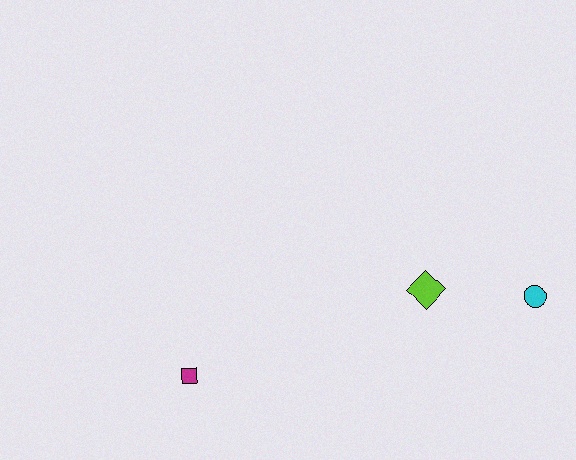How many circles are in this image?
There is 1 circle.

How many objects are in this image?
There are 3 objects.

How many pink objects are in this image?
There are no pink objects.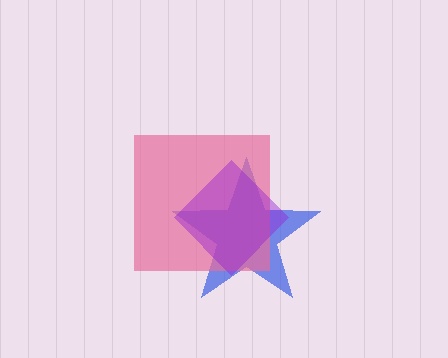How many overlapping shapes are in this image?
There are 3 overlapping shapes in the image.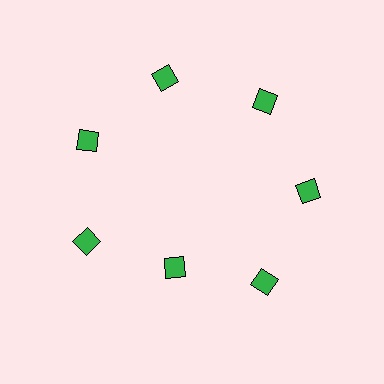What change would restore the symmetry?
The symmetry would be restored by moving it outward, back onto the ring so that all 7 diamonds sit at equal angles and equal distance from the center.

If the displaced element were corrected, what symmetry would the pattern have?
It would have 7-fold rotational symmetry — the pattern would map onto itself every 51 degrees.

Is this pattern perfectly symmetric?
No. The 7 green diamonds are arranged in a ring, but one element near the 6 o'clock position is pulled inward toward the center, breaking the 7-fold rotational symmetry.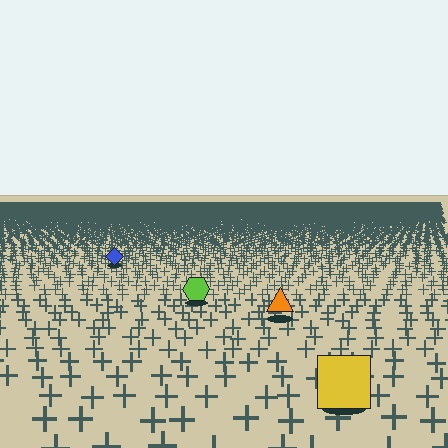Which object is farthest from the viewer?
The blue diamond is farthest from the viewer. It appears smaller and the ground texture around it is denser.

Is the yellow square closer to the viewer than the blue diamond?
Yes. The yellow square is closer — you can tell from the texture gradient: the ground texture is coarser near it.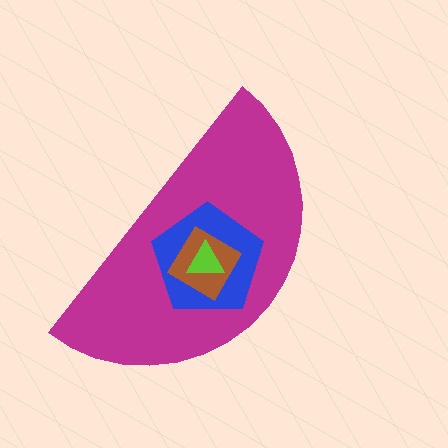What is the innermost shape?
The lime triangle.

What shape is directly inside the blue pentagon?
The brown diamond.